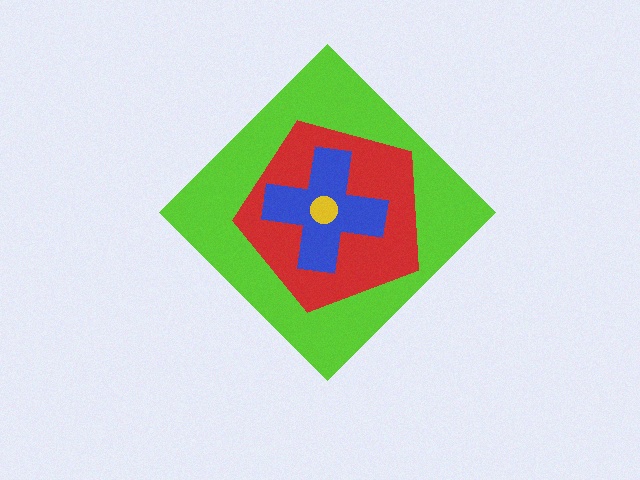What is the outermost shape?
The lime diamond.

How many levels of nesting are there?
4.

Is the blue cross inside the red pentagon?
Yes.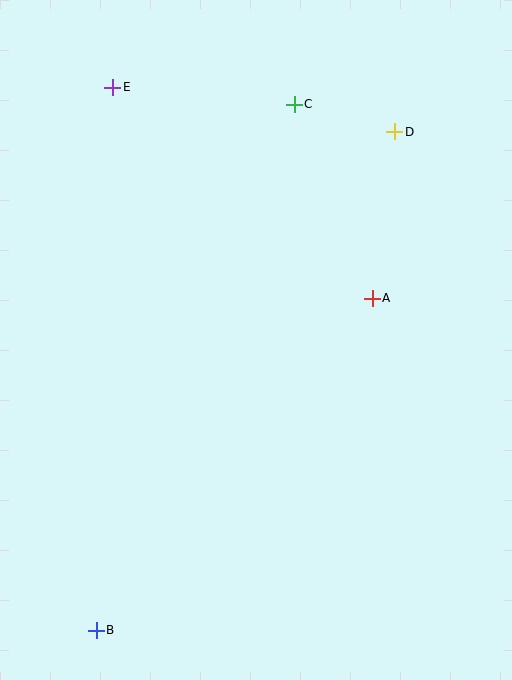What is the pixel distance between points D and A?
The distance between D and A is 168 pixels.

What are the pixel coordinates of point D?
Point D is at (395, 132).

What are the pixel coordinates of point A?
Point A is at (372, 298).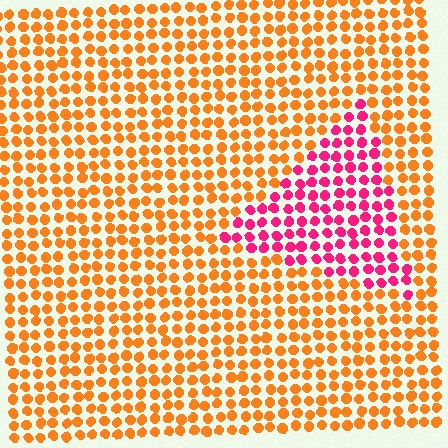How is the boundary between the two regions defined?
The boundary is defined purely by a slight shift in hue (about 55 degrees). Spacing, size, and orientation are identical on both sides.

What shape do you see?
I see a triangle.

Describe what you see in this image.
The image is filled with small orange elements in a uniform arrangement. A triangle-shaped region is visible where the elements are tinted to a slightly different hue, forming a subtle color boundary.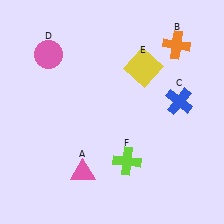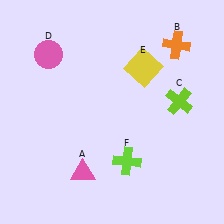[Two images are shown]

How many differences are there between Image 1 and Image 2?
There is 1 difference between the two images.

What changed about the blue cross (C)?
In Image 1, C is blue. In Image 2, it changed to lime.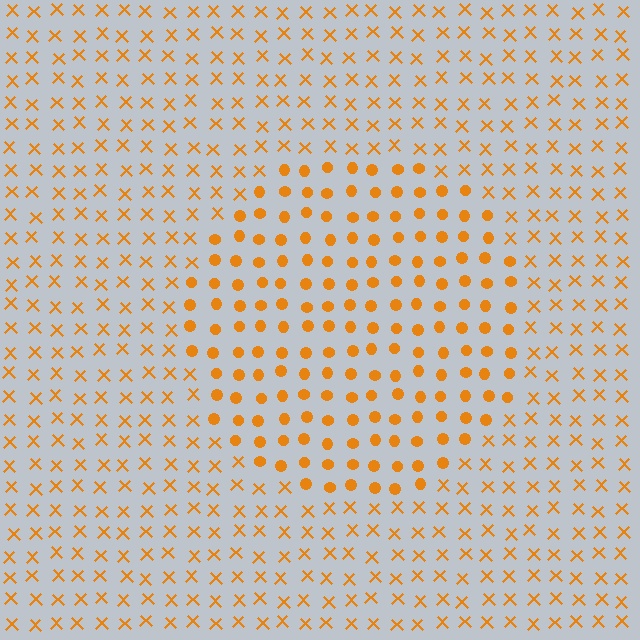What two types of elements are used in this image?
The image uses circles inside the circle region and X marks outside it.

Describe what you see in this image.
The image is filled with small orange elements arranged in a uniform grid. A circle-shaped region contains circles, while the surrounding area contains X marks. The boundary is defined purely by the change in element shape.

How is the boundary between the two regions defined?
The boundary is defined by a change in element shape: circles inside vs. X marks outside. All elements share the same color and spacing.